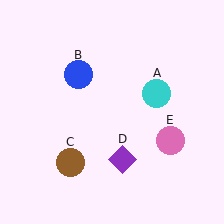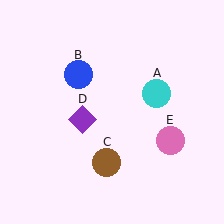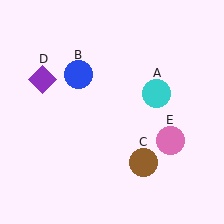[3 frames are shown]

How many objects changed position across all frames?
2 objects changed position: brown circle (object C), purple diamond (object D).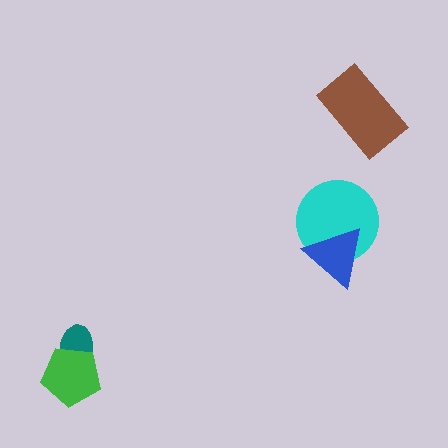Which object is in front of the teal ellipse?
The green pentagon is in front of the teal ellipse.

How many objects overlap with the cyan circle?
1 object overlaps with the cyan circle.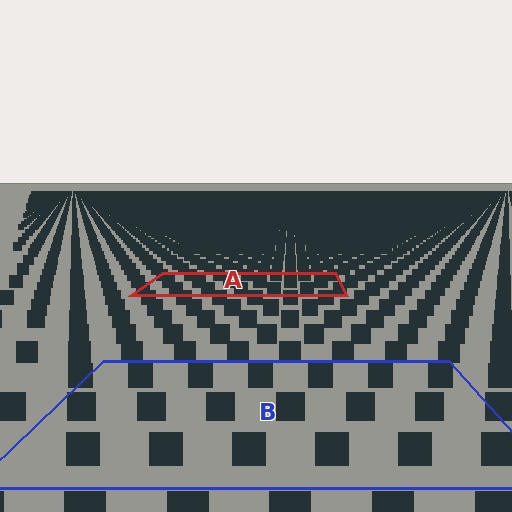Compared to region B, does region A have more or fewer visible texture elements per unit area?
Region A has more texture elements per unit area — they are packed more densely because it is farther away.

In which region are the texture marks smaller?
The texture marks are smaller in region A, because it is farther away.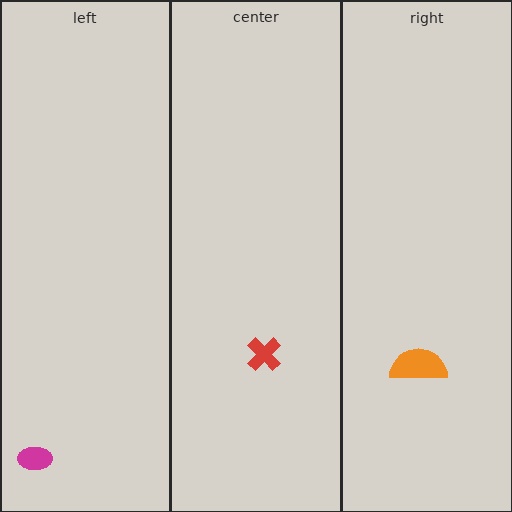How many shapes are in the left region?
1.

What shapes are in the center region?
The red cross.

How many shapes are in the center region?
1.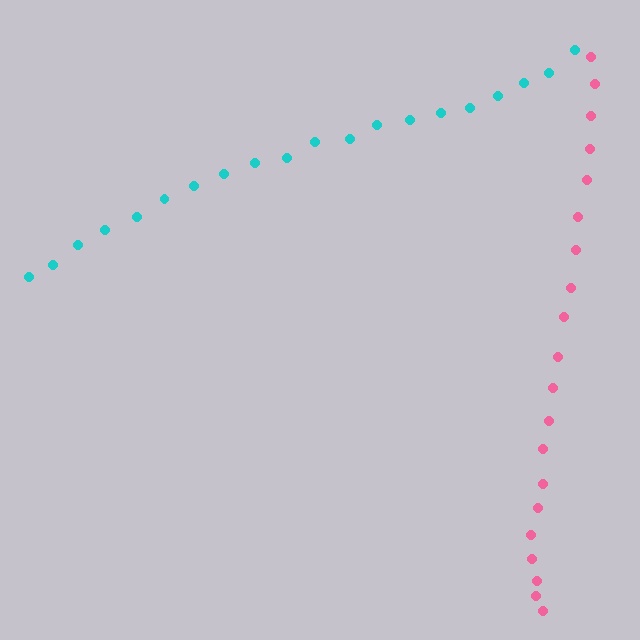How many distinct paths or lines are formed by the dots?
There are 2 distinct paths.